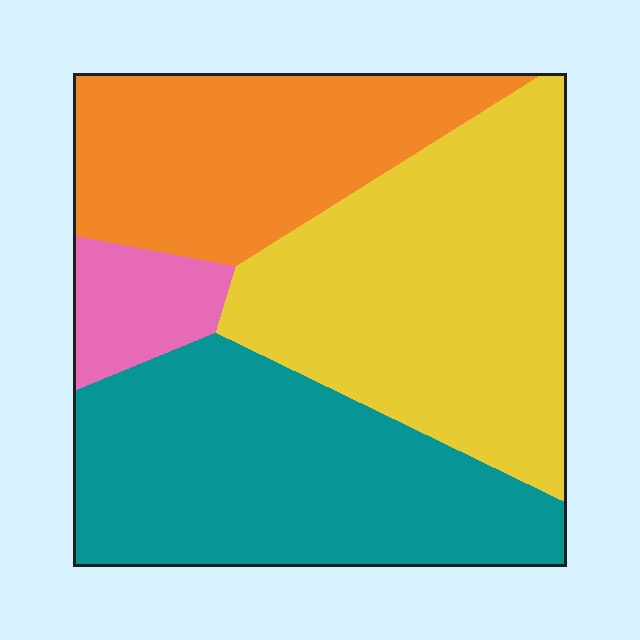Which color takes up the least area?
Pink, at roughly 5%.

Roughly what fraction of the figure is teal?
Teal takes up about one third (1/3) of the figure.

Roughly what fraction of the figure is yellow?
Yellow covers roughly 35% of the figure.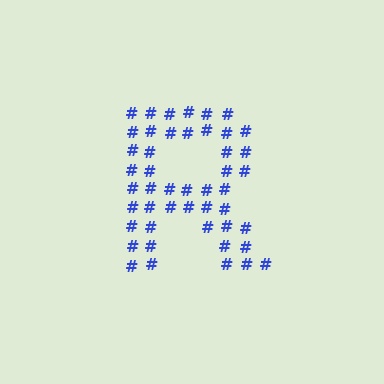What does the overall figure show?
The overall figure shows the letter R.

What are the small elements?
The small elements are hash symbols.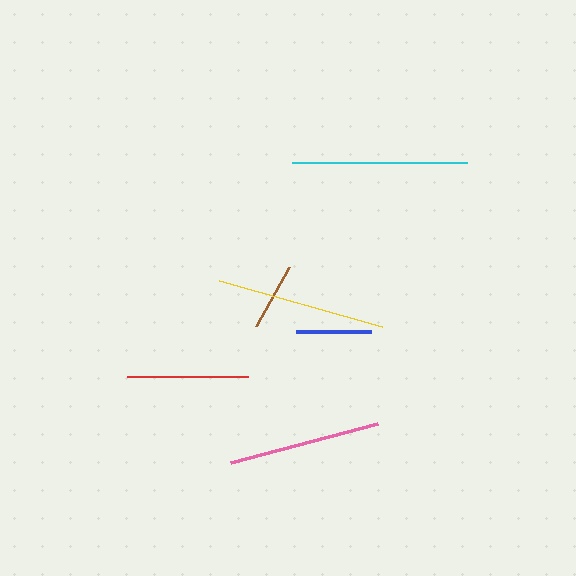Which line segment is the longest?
The cyan line is the longest at approximately 175 pixels.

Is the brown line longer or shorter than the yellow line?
The yellow line is longer than the brown line.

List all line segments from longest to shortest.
From longest to shortest: cyan, yellow, pink, red, blue, brown.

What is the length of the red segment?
The red segment is approximately 121 pixels long.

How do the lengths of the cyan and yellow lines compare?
The cyan and yellow lines are approximately the same length.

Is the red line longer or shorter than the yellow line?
The yellow line is longer than the red line.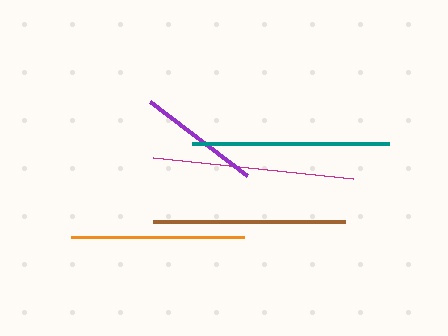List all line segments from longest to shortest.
From longest to shortest: magenta, teal, brown, orange, purple.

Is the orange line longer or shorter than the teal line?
The teal line is longer than the orange line.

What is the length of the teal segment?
The teal segment is approximately 197 pixels long.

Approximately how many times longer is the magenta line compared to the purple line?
The magenta line is approximately 1.7 times the length of the purple line.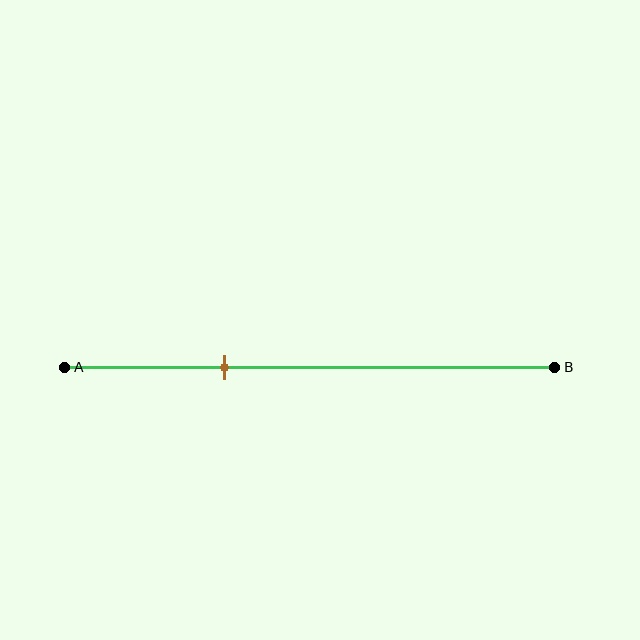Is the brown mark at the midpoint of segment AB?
No, the mark is at about 35% from A, not at the 50% midpoint.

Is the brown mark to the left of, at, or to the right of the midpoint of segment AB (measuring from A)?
The brown mark is to the left of the midpoint of segment AB.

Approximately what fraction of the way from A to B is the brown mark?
The brown mark is approximately 35% of the way from A to B.